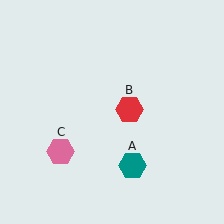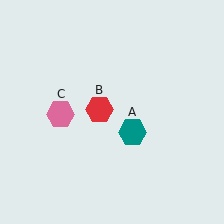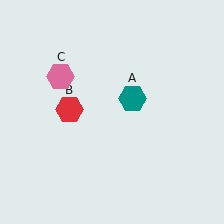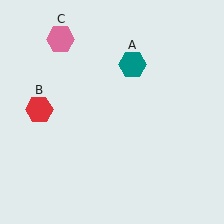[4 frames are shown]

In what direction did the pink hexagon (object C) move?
The pink hexagon (object C) moved up.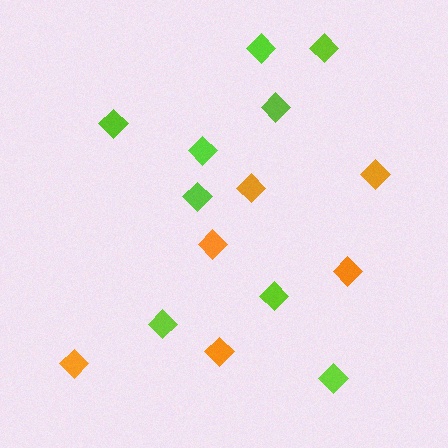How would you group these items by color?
There are 2 groups: one group of orange diamonds (6) and one group of lime diamonds (9).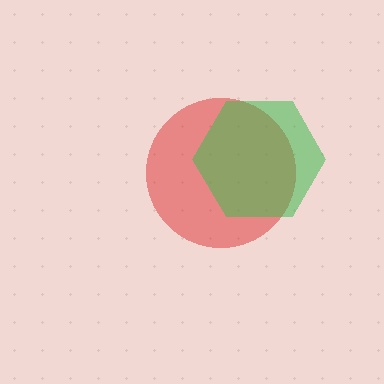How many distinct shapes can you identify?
There are 2 distinct shapes: a red circle, a green hexagon.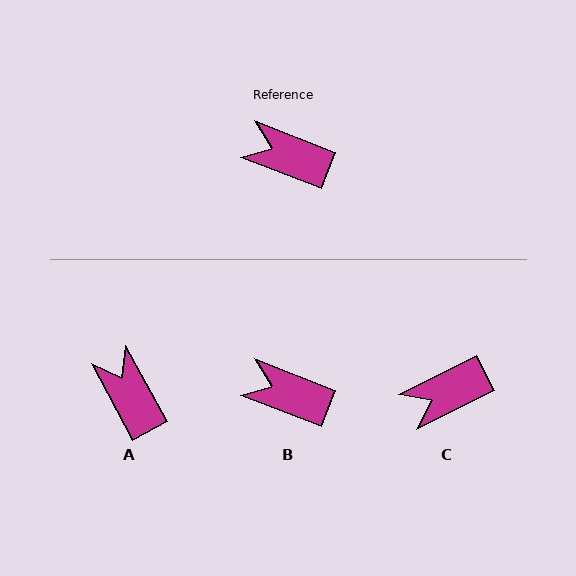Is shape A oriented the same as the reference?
No, it is off by about 40 degrees.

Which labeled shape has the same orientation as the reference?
B.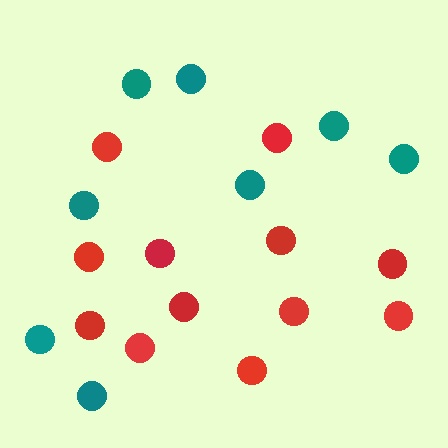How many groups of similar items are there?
There are 2 groups: one group of teal circles (8) and one group of red circles (12).